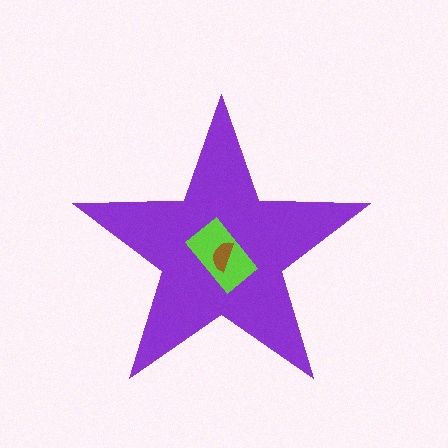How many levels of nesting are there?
3.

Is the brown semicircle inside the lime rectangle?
Yes.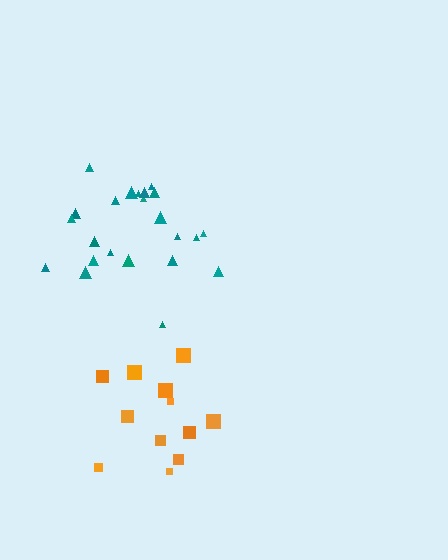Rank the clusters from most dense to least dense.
teal, orange.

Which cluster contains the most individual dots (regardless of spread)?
Teal (23).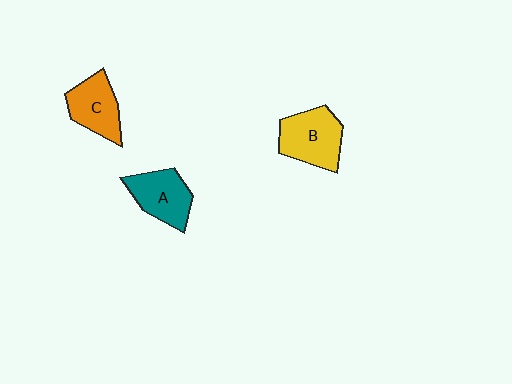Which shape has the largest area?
Shape B (yellow).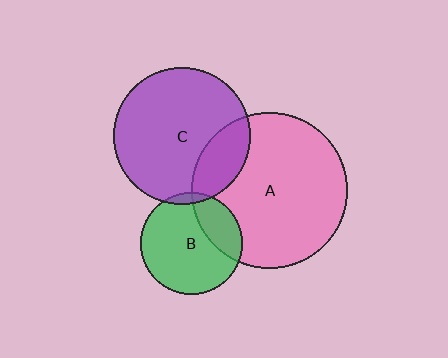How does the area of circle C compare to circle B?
Approximately 1.8 times.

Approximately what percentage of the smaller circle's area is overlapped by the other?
Approximately 25%.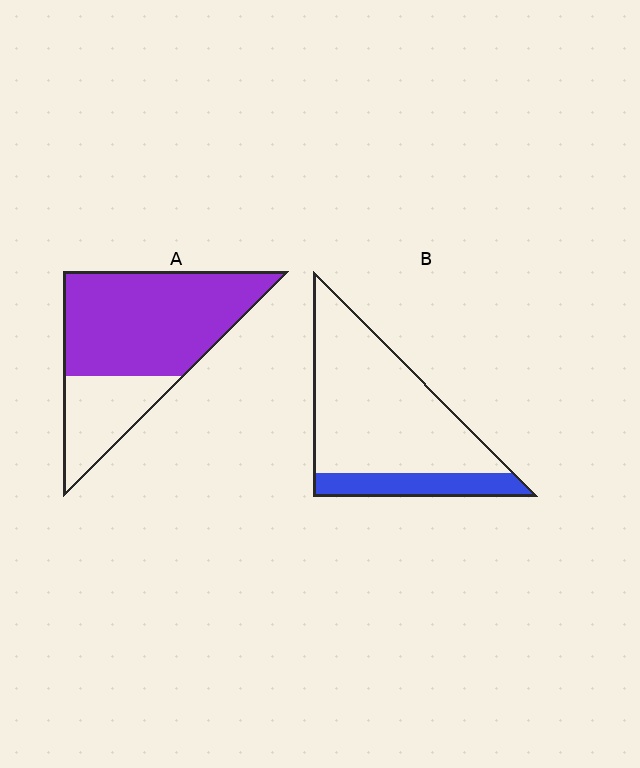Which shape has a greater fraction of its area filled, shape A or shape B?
Shape A.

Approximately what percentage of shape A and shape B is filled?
A is approximately 70% and B is approximately 20%.